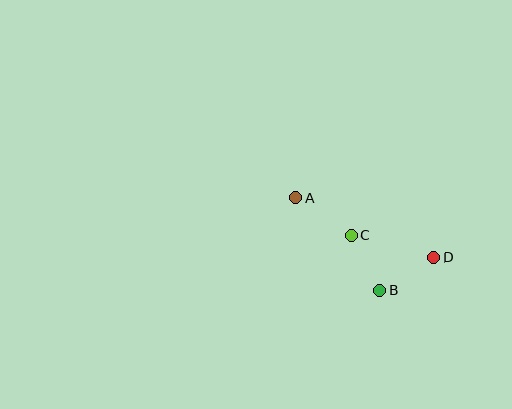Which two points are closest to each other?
Points B and C are closest to each other.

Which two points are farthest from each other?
Points A and D are farthest from each other.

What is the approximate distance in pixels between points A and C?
The distance between A and C is approximately 67 pixels.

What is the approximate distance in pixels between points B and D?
The distance between B and D is approximately 64 pixels.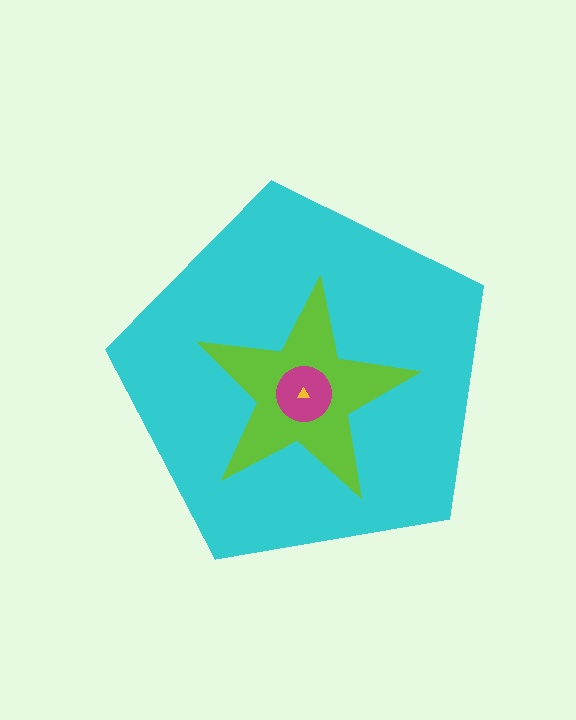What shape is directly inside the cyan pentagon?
The lime star.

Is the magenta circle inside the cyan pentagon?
Yes.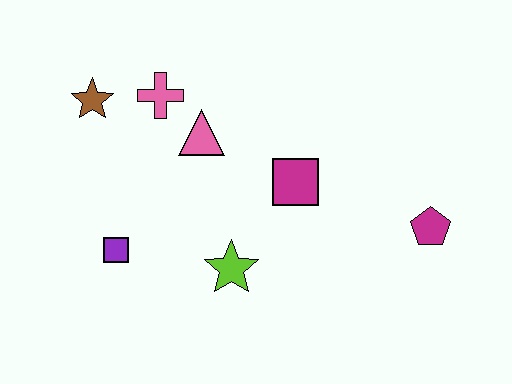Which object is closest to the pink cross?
The pink triangle is closest to the pink cross.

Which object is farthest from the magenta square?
The brown star is farthest from the magenta square.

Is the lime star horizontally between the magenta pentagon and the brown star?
Yes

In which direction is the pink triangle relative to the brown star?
The pink triangle is to the right of the brown star.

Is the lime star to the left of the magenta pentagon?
Yes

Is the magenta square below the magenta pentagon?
No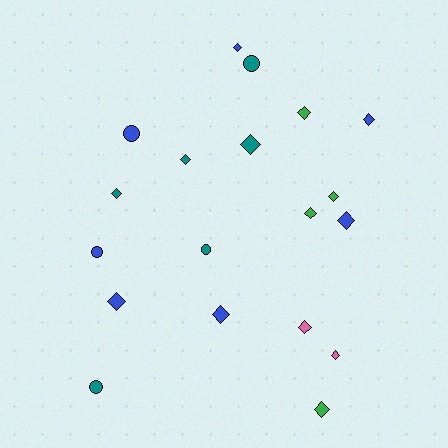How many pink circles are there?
There are no pink circles.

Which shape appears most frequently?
Diamond, with 14 objects.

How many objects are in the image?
There are 19 objects.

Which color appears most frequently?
Blue, with 7 objects.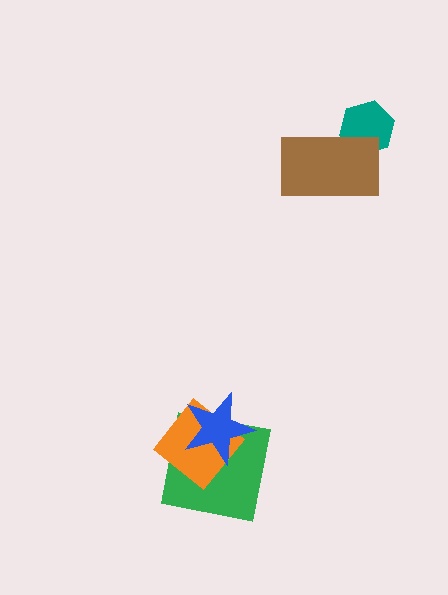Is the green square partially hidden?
Yes, it is partially covered by another shape.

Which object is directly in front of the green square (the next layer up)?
The orange diamond is directly in front of the green square.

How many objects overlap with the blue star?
2 objects overlap with the blue star.